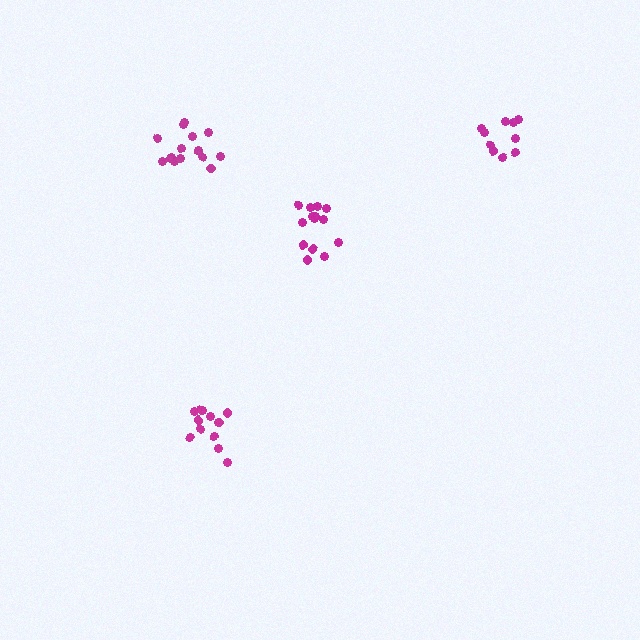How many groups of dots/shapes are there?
There are 4 groups.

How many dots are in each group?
Group 1: 15 dots, Group 2: 10 dots, Group 3: 14 dots, Group 4: 13 dots (52 total).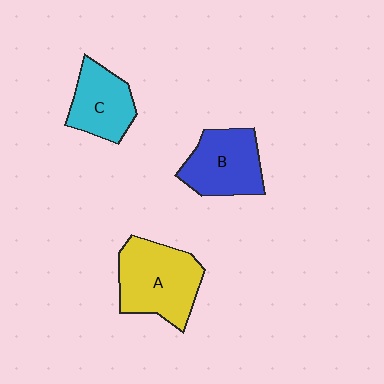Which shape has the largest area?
Shape A (yellow).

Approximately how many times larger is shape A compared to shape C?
Approximately 1.4 times.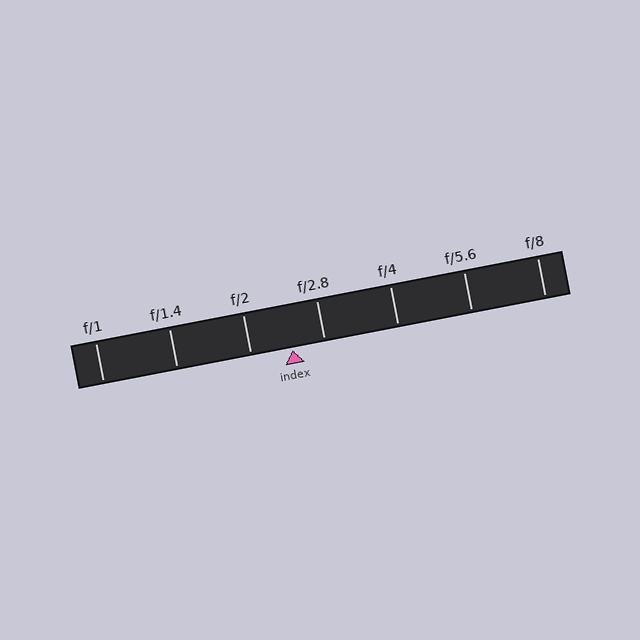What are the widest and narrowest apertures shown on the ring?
The widest aperture shown is f/1 and the narrowest is f/8.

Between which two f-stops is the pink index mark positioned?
The index mark is between f/2 and f/2.8.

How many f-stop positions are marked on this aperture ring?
There are 7 f-stop positions marked.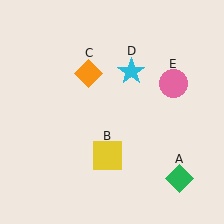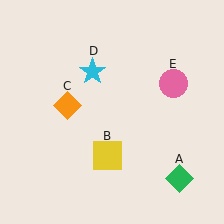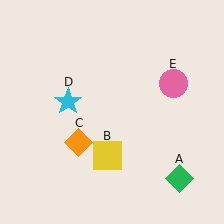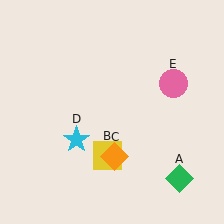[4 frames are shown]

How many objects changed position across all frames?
2 objects changed position: orange diamond (object C), cyan star (object D).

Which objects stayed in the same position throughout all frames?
Green diamond (object A) and yellow square (object B) and pink circle (object E) remained stationary.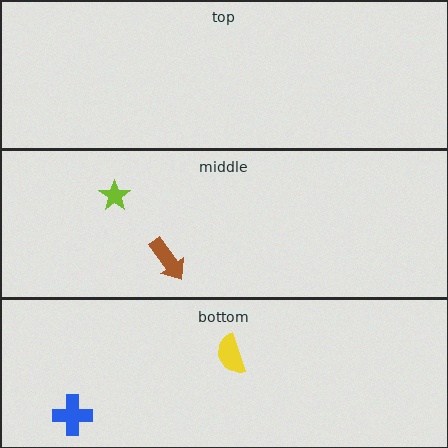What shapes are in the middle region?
The brown arrow, the lime star.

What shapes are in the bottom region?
The blue cross, the yellow semicircle.